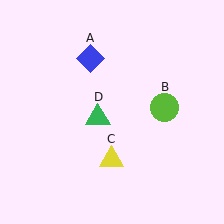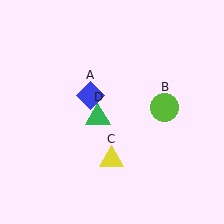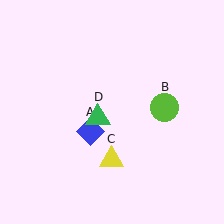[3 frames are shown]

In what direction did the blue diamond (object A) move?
The blue diamond (object A) moved down.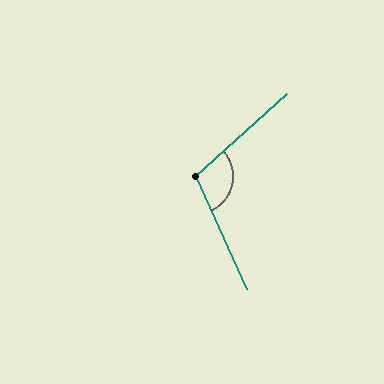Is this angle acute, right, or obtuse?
It is obtuse.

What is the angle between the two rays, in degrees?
Approximately 108 degrees.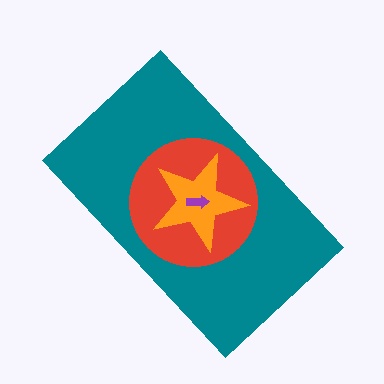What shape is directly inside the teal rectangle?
The red circle.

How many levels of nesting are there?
4.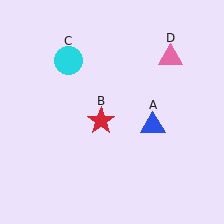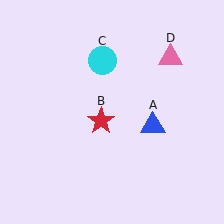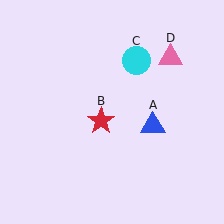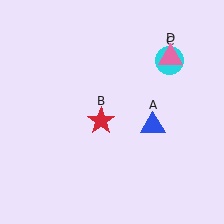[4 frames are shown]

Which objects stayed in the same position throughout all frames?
Blue triangle (object A) and red star (object B) and pink triangle (object D) remained stationary.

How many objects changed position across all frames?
1 object changed position: cyan circle (object C).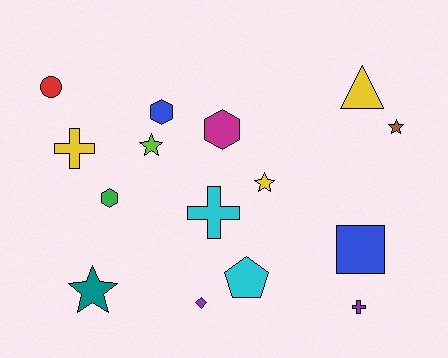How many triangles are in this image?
There is 1 triangle.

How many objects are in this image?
There are 15 objects.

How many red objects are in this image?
There is 1 red object.